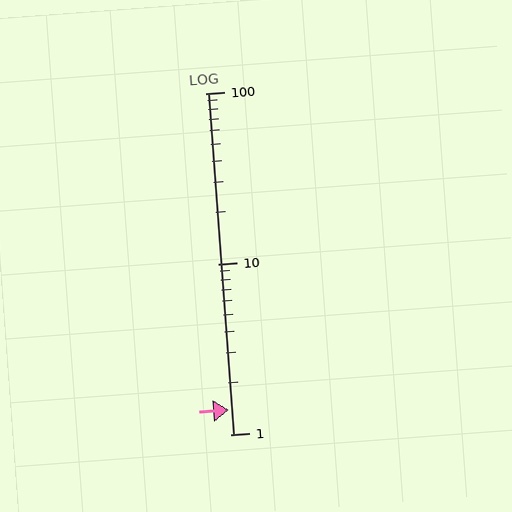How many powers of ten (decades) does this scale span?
The scale spans 2 decades, from 1 to 100.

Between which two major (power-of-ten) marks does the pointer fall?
The pointer is between 1 and 10.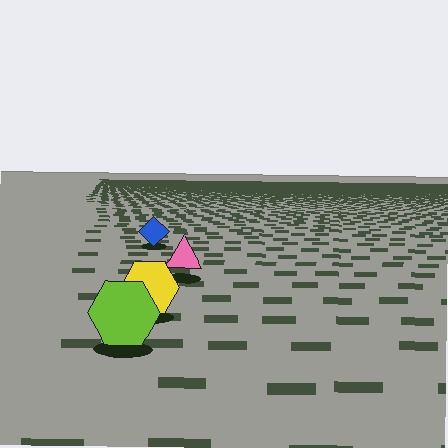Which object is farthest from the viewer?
The blue diamond is farthest from the viewer. It appears smaller and the ground texture around it is denser.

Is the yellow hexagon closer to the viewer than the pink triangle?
Yes. The yellow hexagon is closer — you can tell from the texture gradient: the ground texture is coarser near it.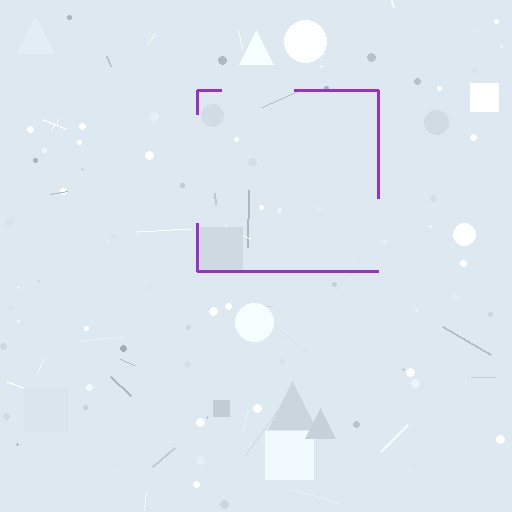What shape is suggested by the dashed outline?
The dashed outline suggests a square.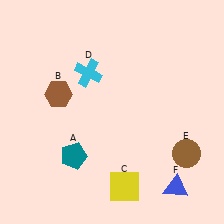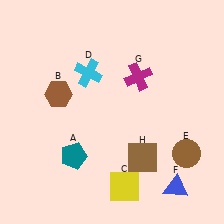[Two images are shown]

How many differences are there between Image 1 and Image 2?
There are 2 differences between the two images.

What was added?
A magenta cross (G), a brown square (H) were added in Image 2.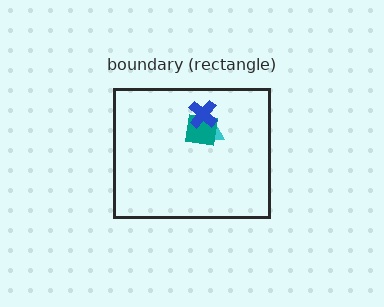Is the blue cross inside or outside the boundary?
Inside.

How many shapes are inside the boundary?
3 inside, 0 outside.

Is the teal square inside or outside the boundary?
Inside.